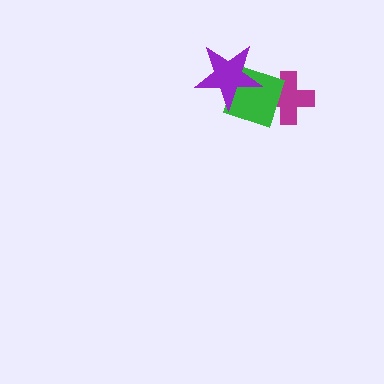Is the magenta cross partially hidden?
Yes, it is partially covered by another shape.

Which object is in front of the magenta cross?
The green diamond is in front of the magenta cross.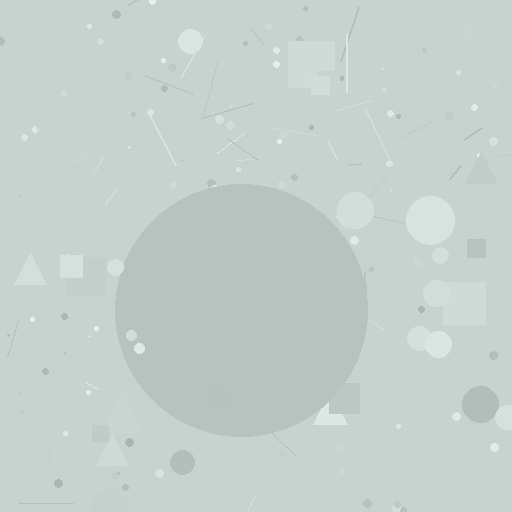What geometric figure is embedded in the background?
A circle is embedded in the background.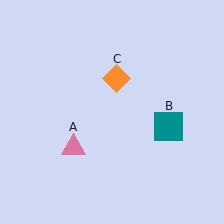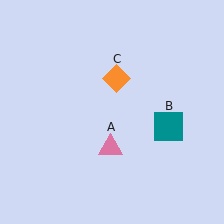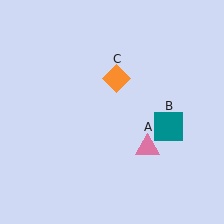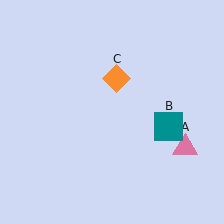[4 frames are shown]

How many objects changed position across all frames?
1 object changed position: pink triangle (object A).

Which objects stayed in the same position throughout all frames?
Teal square (object B) and orange diamond (object C) remained stationary.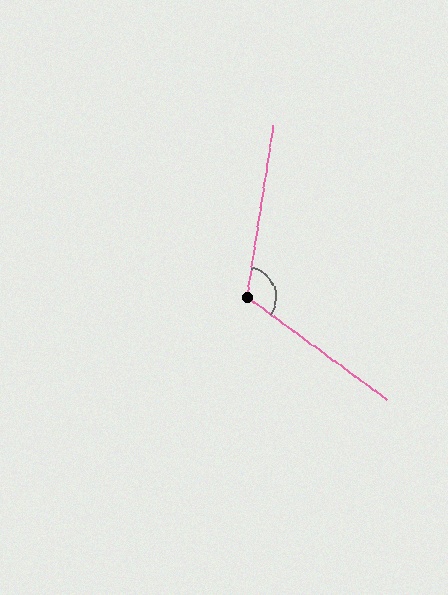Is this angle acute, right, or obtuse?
It is obtuse.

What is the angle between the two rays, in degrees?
Approximately 117 degrees.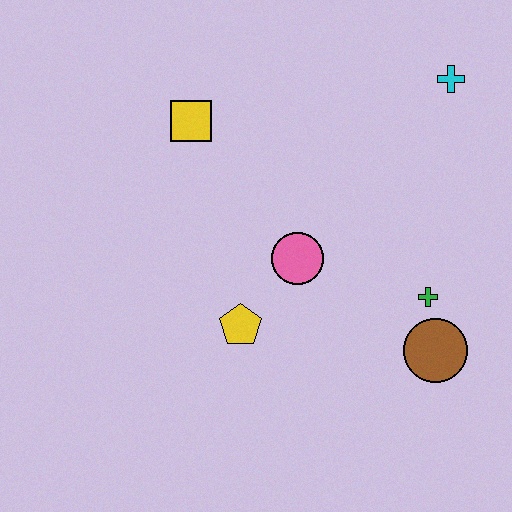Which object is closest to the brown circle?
The green cross is closest to the brown circle.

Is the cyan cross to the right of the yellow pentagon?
Yes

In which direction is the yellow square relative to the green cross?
The yellow square is to the left of the green cross.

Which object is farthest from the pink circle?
The cyan cross is farthest from the pink circle.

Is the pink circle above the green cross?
Yes